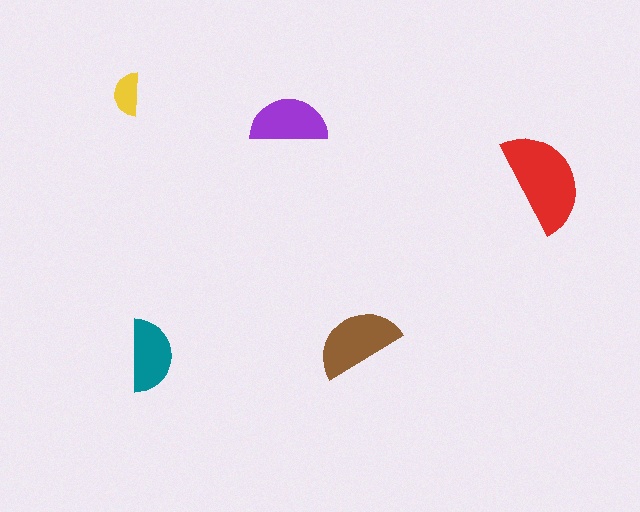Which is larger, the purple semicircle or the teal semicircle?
The purple one.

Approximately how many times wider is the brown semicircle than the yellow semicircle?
About 2 times wider.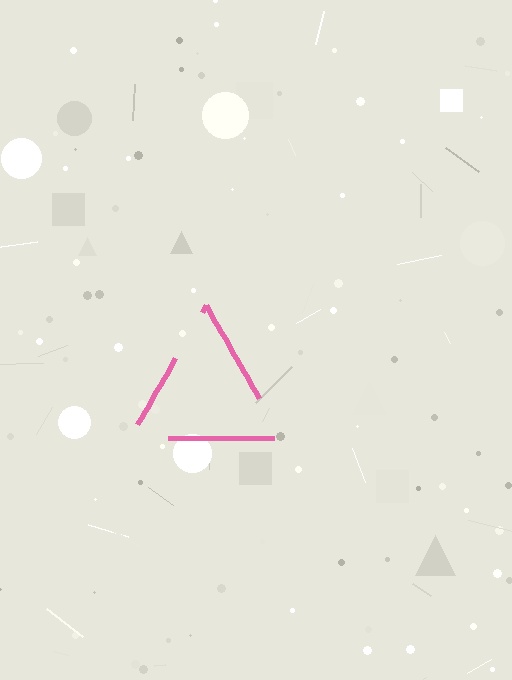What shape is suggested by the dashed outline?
The dashed outline suggests a triangle.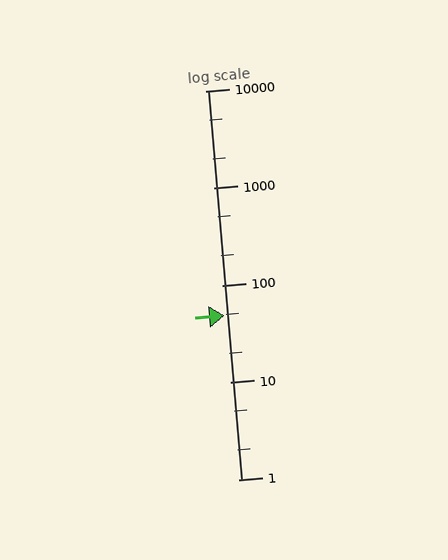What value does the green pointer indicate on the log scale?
The pointer indicates approximately 49.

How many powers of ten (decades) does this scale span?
The scale spans 4 decades, from 1 to 10000.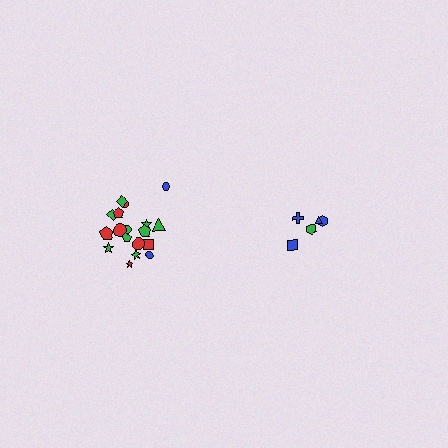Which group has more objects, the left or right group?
The left group.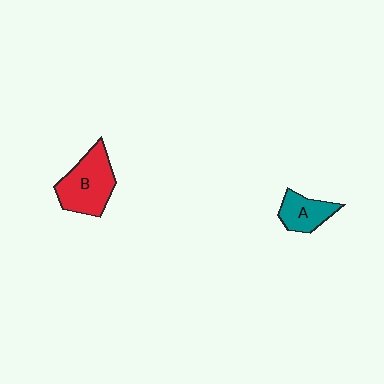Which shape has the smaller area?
Shape A (teal).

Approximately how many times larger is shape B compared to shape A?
Approximately 1.7 times.